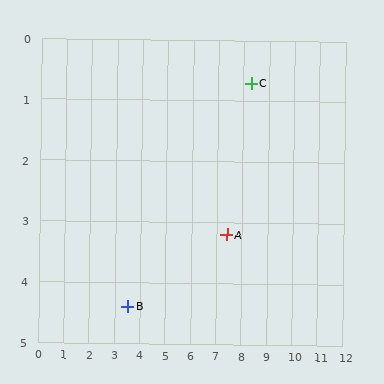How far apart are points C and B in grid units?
Points C and B are about 6.1 grid units apart.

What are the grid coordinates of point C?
Point C is at approximately (8.3, 0.7).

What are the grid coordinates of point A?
Point A is at approximately (7.4, 3.2).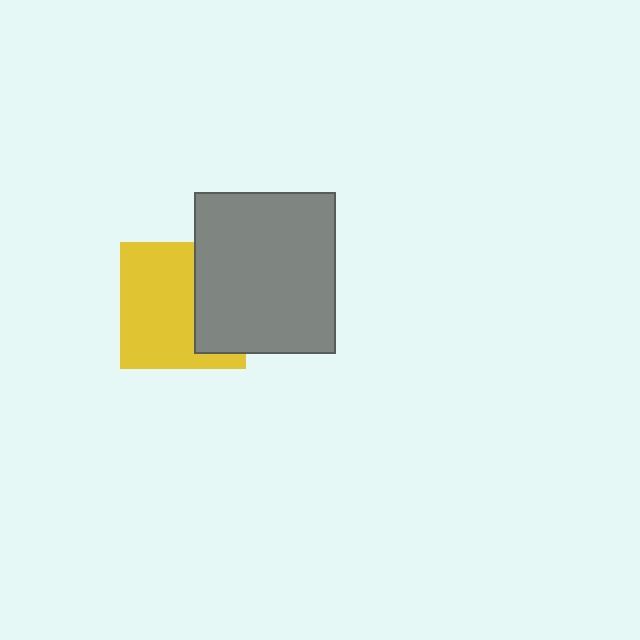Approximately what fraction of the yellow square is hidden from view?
Roughly 36% of the yellow square is hidden behind the gray rectangle.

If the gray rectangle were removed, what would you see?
You would see the complete yellow square.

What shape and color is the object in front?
The object in front is a gray rectangle.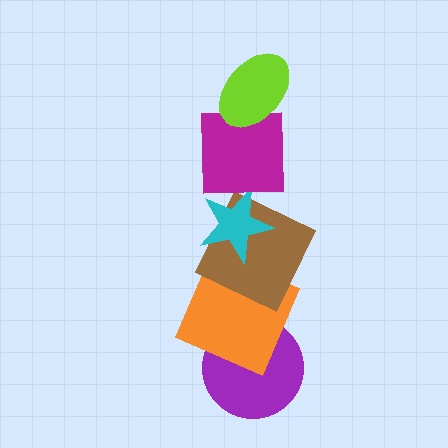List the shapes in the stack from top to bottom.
From top to bottom: the lime ellipse, the magenta square, the cyan star, the brown square, the orange square, the purple circle.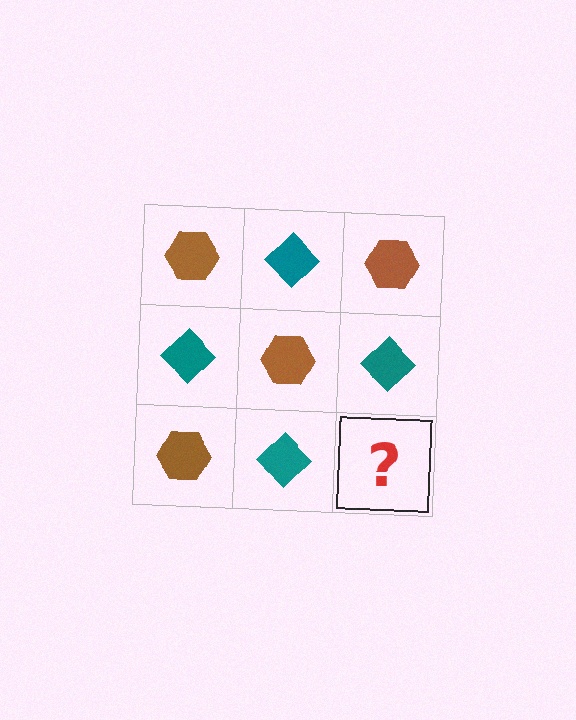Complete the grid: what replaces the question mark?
The question mark should be replaced with a brown hexagon.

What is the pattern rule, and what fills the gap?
The rule is that it alternates brown hexagon and teal diamond in a checkerboard pattern. The gap should be filled with a brown hexagon.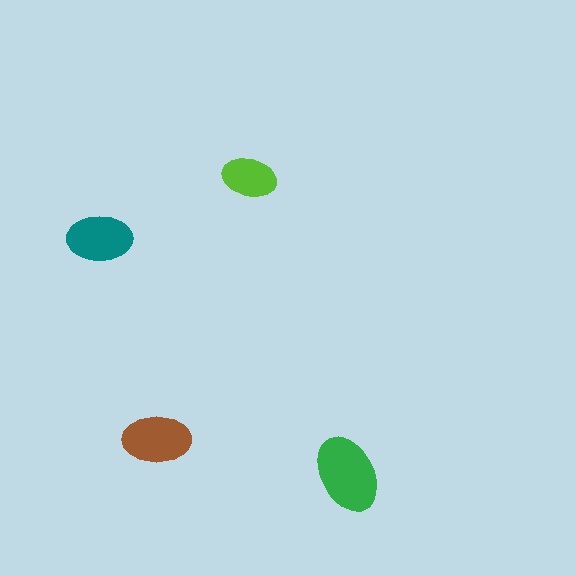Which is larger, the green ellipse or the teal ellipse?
The green one.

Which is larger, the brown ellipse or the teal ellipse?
The brown one.